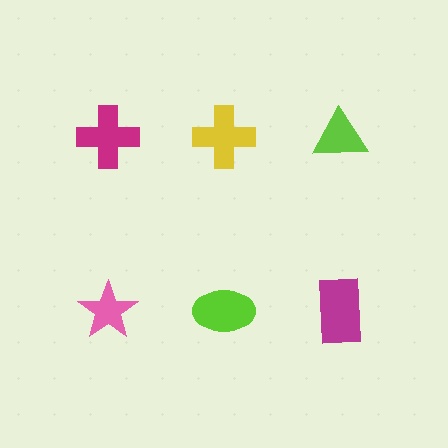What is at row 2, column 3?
A magenta rectangle.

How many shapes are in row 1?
3 shapes.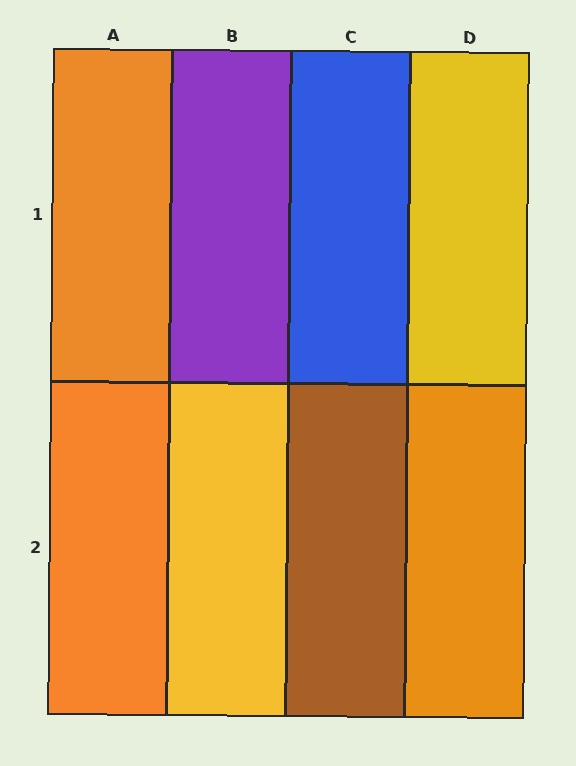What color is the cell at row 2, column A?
Orange.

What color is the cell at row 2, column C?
Brown.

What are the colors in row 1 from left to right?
Orange, purple, blue, yellow.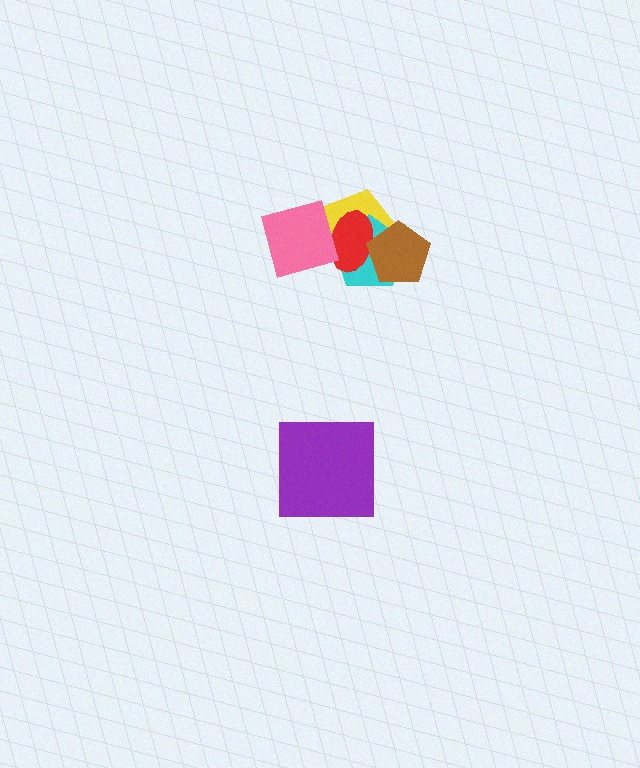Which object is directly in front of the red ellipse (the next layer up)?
The brown pentagon is directly in front of the red ellipse.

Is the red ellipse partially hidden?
Yes, it is partially covered by another shape.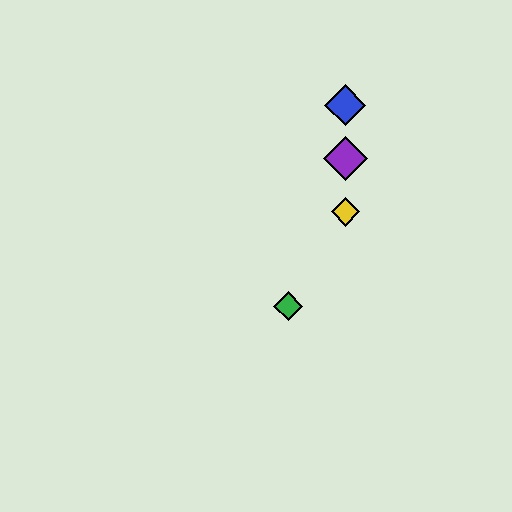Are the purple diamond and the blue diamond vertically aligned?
Yes, both are at x≈345.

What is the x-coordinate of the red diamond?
The red diamond is at x≈345.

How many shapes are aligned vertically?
4 shapes (the red diamond, the blue diamond, the yellow diamond, the purple diamond) are aligned vertically.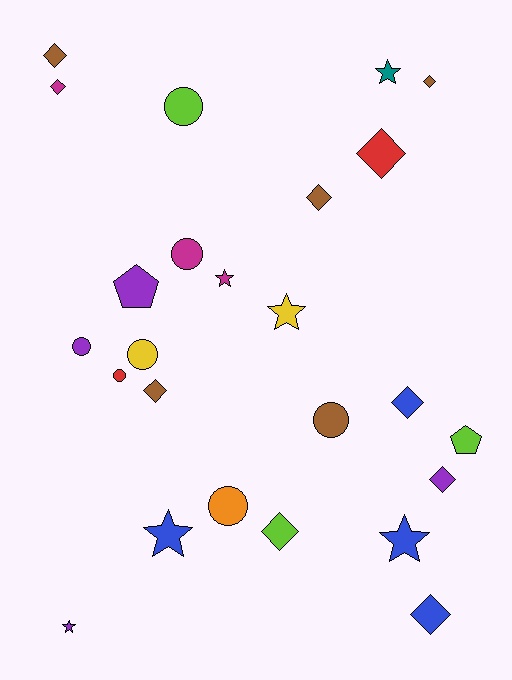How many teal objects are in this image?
There is 1 teal object.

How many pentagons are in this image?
There are 2 pentagons.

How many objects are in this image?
There are 25 objects.